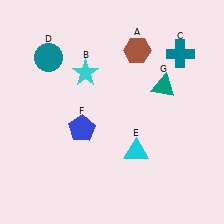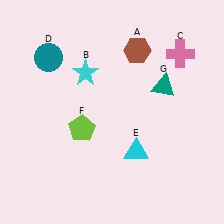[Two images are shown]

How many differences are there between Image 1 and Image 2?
There are 2 differences between the two images.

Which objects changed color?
C changed from teal to pink. F changed from blue to lime.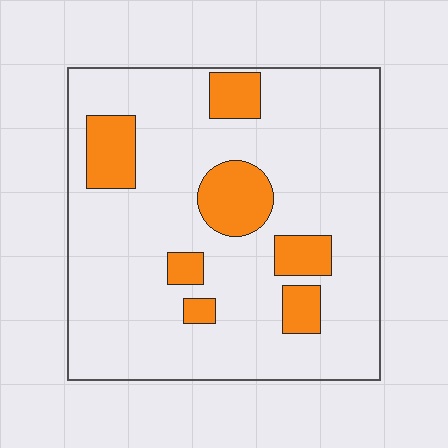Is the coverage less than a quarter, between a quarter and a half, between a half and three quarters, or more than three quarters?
Less than a quarter.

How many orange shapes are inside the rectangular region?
7.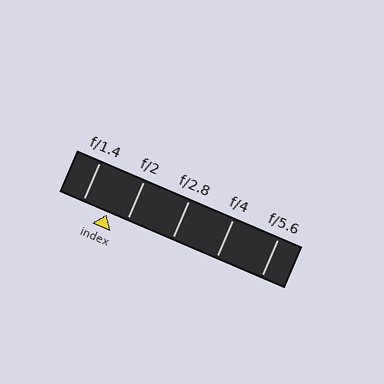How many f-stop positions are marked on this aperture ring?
There are 5 f-stop positions marked.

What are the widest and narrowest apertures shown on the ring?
The widest aperture shown is f/1.4 and the narrowest is f/5.6.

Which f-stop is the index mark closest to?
The index mark is closest to f/2.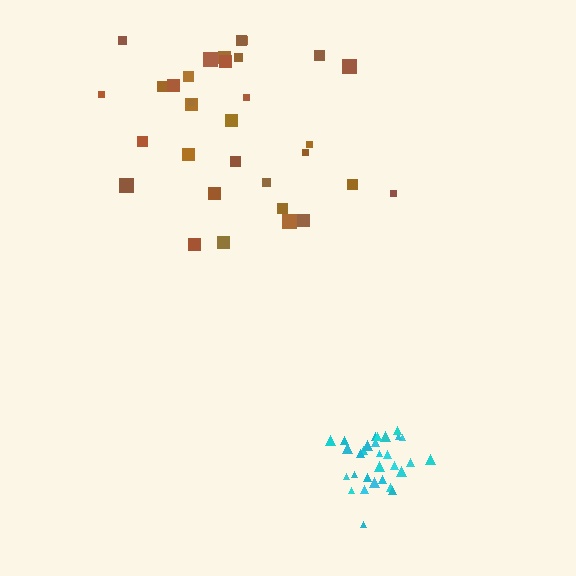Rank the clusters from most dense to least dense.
cyan, brown.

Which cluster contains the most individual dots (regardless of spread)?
Brown (32).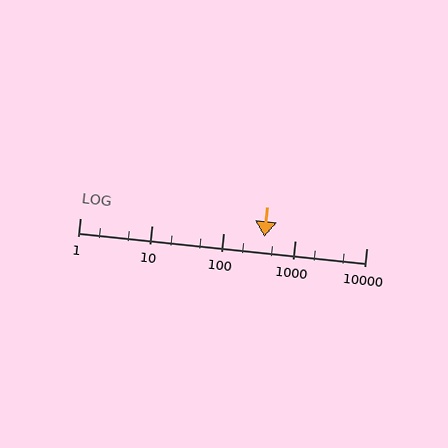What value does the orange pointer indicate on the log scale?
The pointer indicates approximately 380.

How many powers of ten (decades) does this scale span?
The scale spans 4 decades, from 1 to 10000.